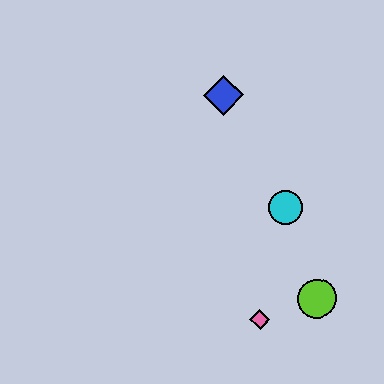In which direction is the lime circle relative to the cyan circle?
The lime circle is below the cyan circle.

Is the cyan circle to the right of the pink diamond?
Yes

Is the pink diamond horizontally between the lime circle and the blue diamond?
Yes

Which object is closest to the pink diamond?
The lime circle is closest to the pink diamond.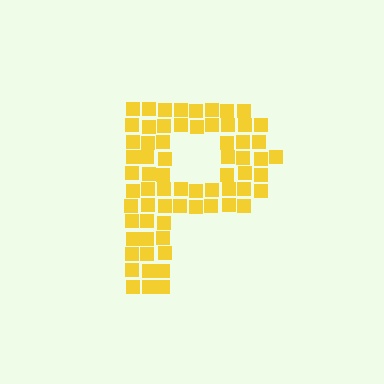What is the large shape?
The large shape is the letter P.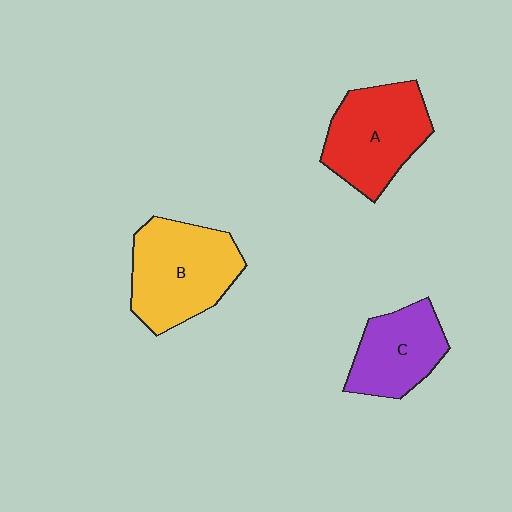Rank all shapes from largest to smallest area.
From largest to smallest: B (yellow), A (red), C (purple).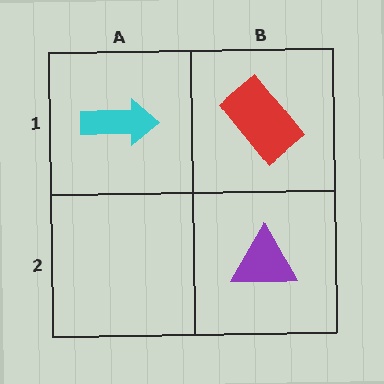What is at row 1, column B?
A red rectangle.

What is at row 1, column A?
A cyan arrow.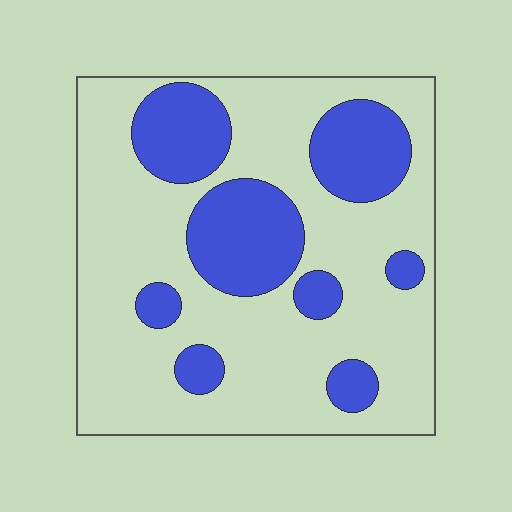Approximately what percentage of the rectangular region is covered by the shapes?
Approximately 30%.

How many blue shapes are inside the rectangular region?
8.